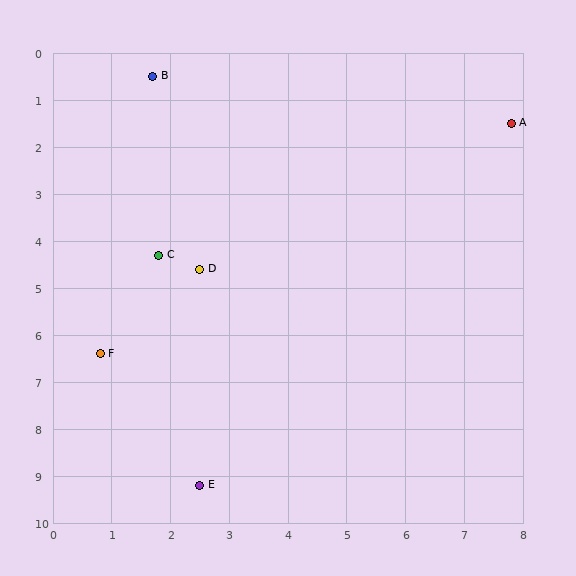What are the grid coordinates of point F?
Point F is at approximately (0.8, 6.4).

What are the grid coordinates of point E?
Point E is at approximately (2.5, 9.2).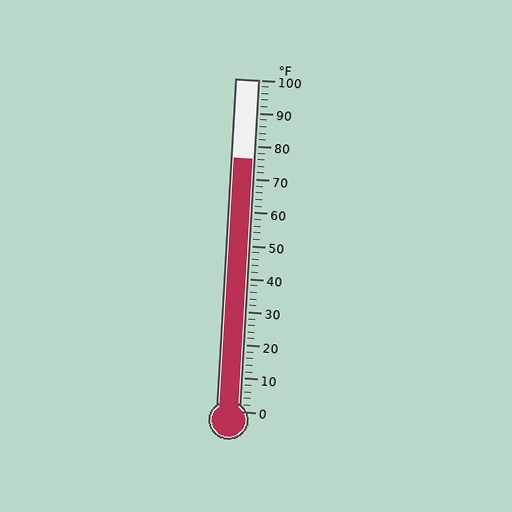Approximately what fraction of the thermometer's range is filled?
The thermometer is filled to approximately 75% of its range.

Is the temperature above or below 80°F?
The temperature is below 80°F.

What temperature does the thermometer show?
The thermometer shows approximately 76°F.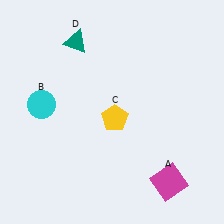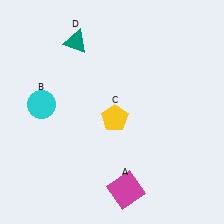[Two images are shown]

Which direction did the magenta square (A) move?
The magenta square (A) moved left.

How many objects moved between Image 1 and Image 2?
1 object moved between the two images.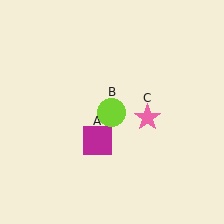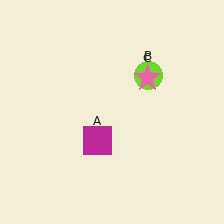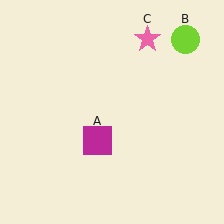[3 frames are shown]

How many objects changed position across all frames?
2 objects changed position: lime circle (object B), pink star (object C).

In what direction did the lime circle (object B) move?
The lime circle (object B) moved up and to the right.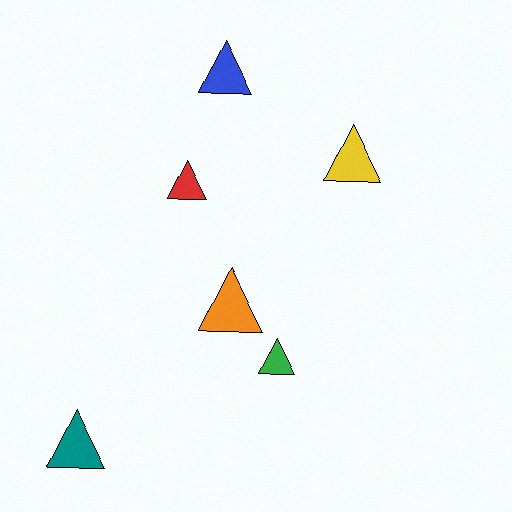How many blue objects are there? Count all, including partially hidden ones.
There is 1 blue object.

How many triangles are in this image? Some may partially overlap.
There are 6 triangles.